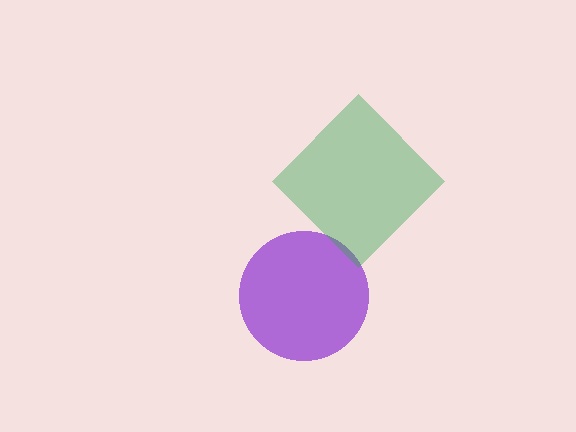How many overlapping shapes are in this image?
There are 2 overlapping shapes in the image.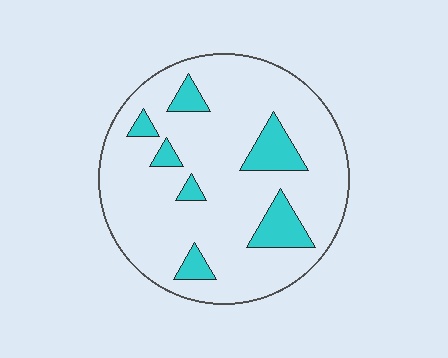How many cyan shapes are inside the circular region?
7.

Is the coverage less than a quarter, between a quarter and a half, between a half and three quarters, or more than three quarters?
Less than a quarter.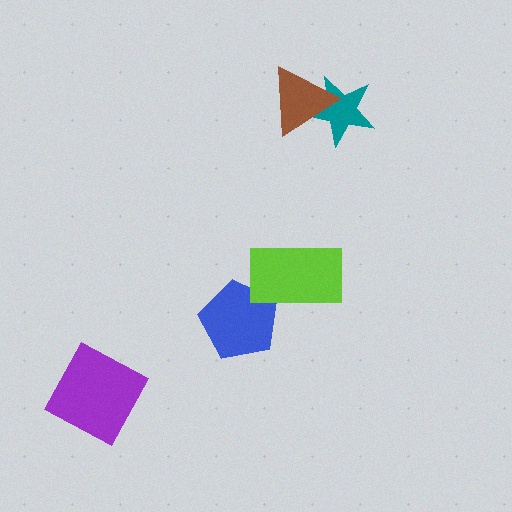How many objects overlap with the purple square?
0 objects overlap with the purple square.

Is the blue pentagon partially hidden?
Yes, it is partially covered by another shape.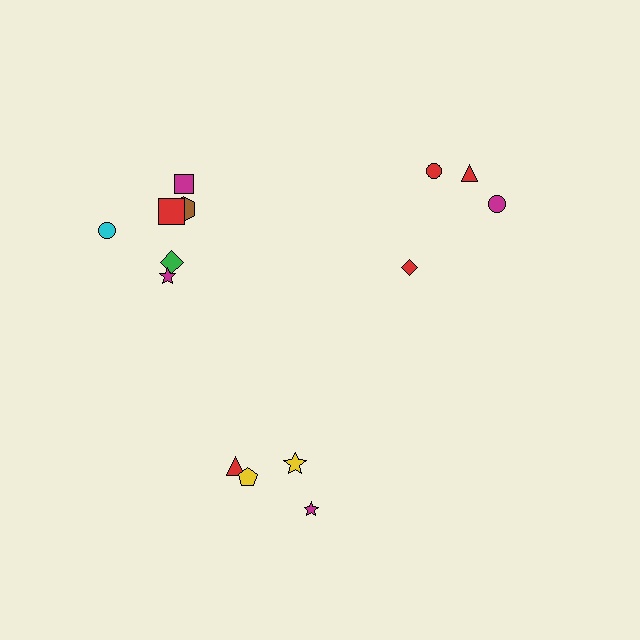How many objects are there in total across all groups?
There are 14 objects.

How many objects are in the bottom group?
There are 4 objects.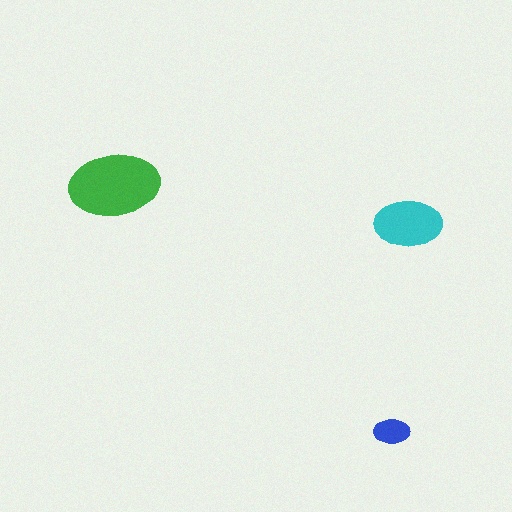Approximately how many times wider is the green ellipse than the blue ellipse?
About 2.5 times wider.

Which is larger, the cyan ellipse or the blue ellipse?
The cyan one.